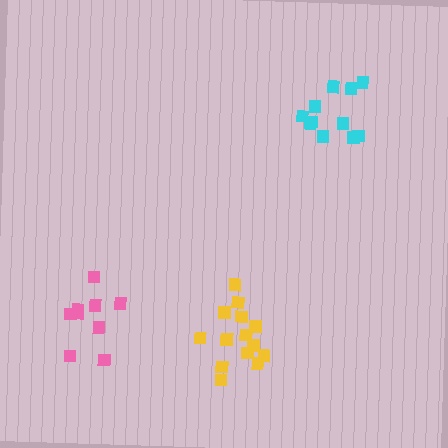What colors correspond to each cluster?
The clusters are colored: pink, cyan, yellow.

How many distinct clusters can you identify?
There are 3 distinct clusters.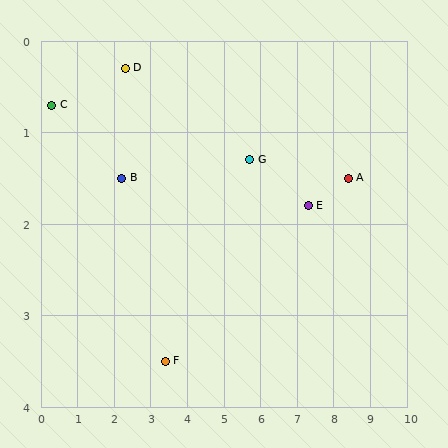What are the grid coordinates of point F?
Point F is at approximately (3.4, 3.5).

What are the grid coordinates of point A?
Point A is at approximately (8.4, 1.5).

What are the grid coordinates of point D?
Point D is at approximately (2.3, 0.3).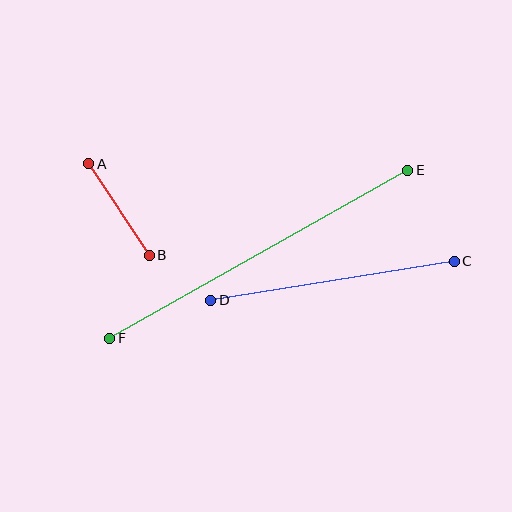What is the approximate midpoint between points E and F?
The midpoint is at approximately (259, 254) pixels.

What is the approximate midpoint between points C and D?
The midpoint is at approximately (333, 281) pixels.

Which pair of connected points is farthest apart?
Points E and F are farthest apart.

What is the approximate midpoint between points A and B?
The midpoint is at approximately (119, 210) pixels.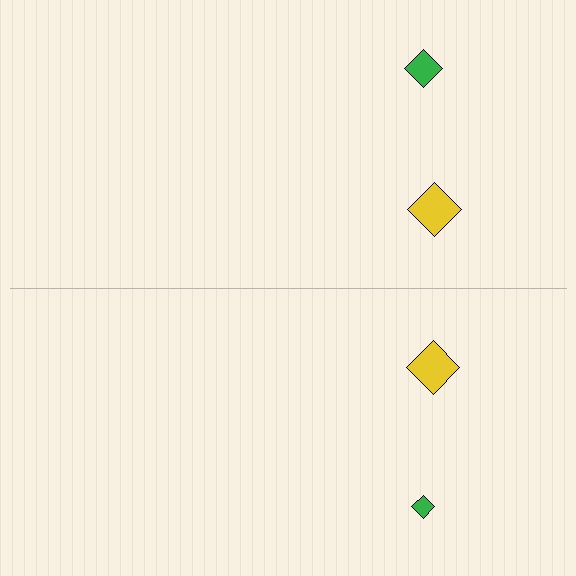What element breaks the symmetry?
The green diamond on the bottom side has a different size than its mirror counterpart.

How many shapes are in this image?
There are 4 shapes in this image.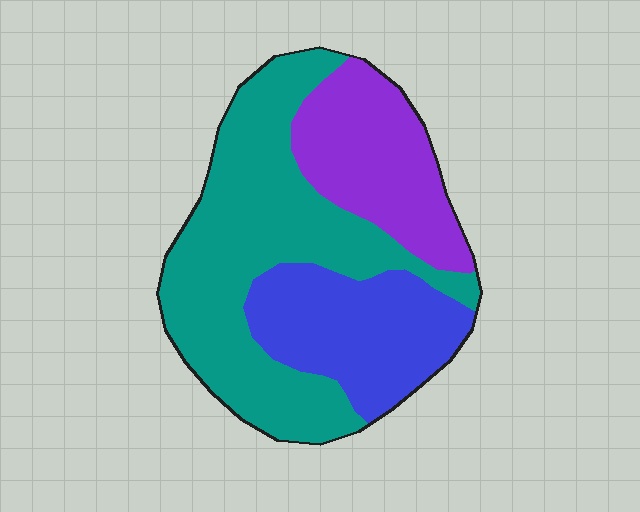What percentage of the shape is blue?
Blue covers roughly 25% of the shape.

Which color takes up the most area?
Teal, at roughly 50%.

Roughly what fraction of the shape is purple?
Purple covers 24% of the shape.